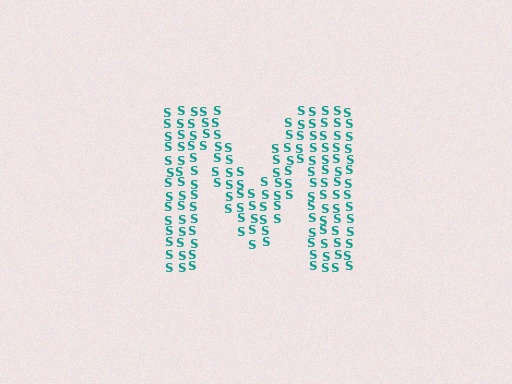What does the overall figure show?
The overall figure shows the letter M.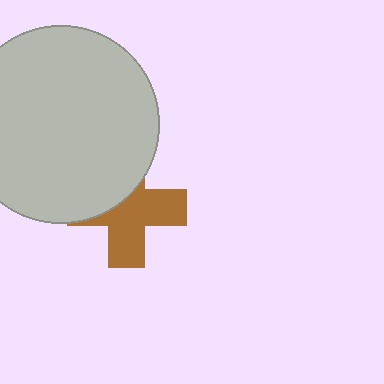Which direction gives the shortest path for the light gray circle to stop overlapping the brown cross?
Moving up gives the shortest separation.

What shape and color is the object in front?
The object in front is a light gray circle.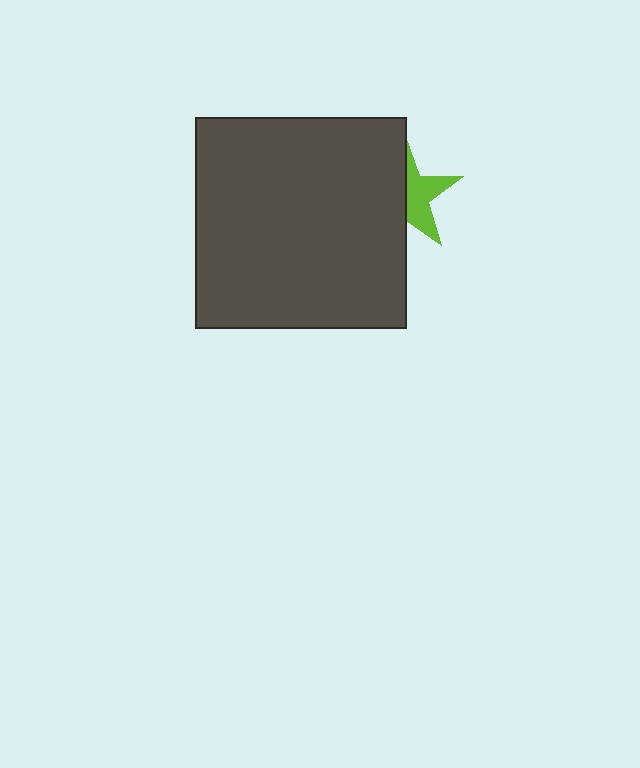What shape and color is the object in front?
The object in front is a dark gray square.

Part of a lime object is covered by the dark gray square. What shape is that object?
It is a star.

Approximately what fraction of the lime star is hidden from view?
Roughly 55% of the lime star is hidden behind the dark gray square.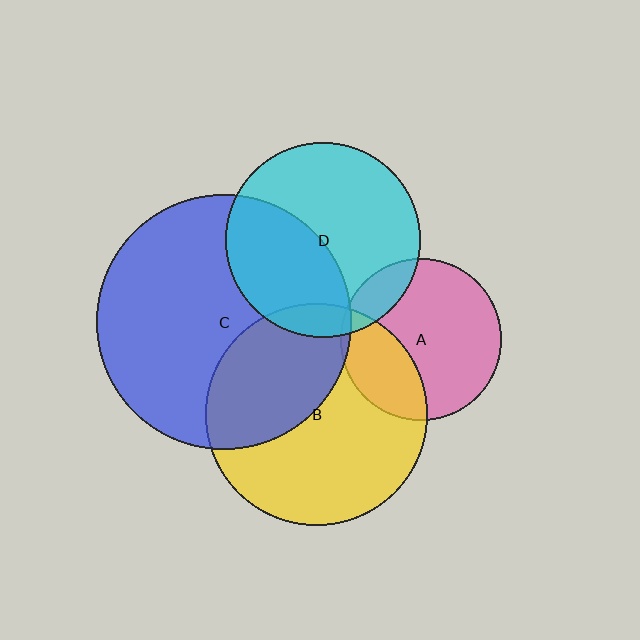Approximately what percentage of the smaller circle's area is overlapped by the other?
Approximately 30%.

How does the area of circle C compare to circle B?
Approximately 1.3 times.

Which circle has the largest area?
Circle C (blue).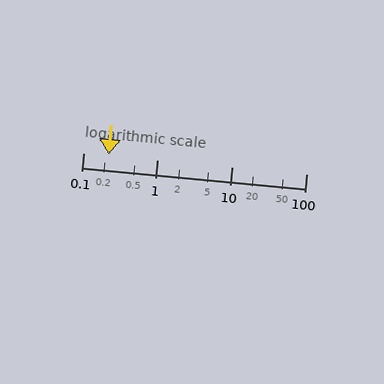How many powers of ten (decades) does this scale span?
The scale spans 3 decades, from 0.1 to 100.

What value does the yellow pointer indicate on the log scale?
The pointer indicates approximately 0.22.